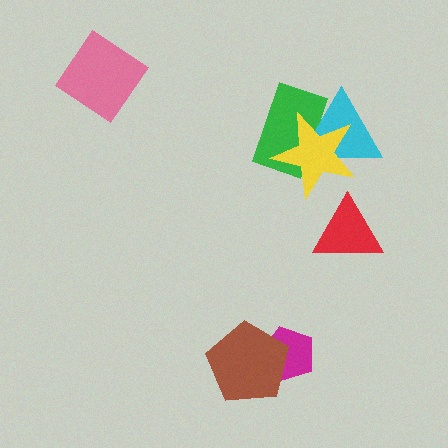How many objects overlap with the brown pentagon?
1 object overlaps with the brown pentagon.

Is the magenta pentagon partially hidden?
Yes, it is partially covered by another shape.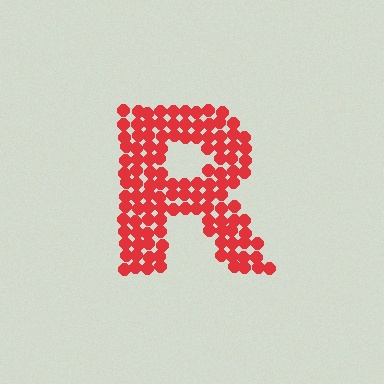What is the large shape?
The large shape is the letter R.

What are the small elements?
The small elements are circles.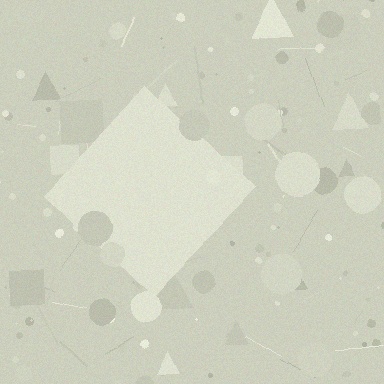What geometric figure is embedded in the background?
A diamond is embedded in the background.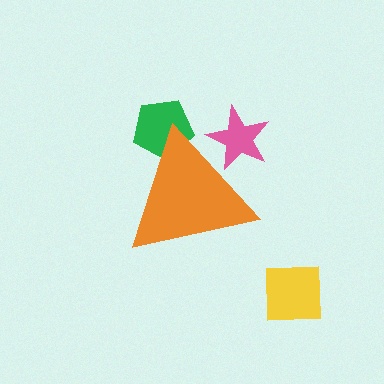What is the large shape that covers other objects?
An orange triangle.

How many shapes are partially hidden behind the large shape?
2 shapes are partially hidden.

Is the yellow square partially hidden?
No, the yellow square is fully visible.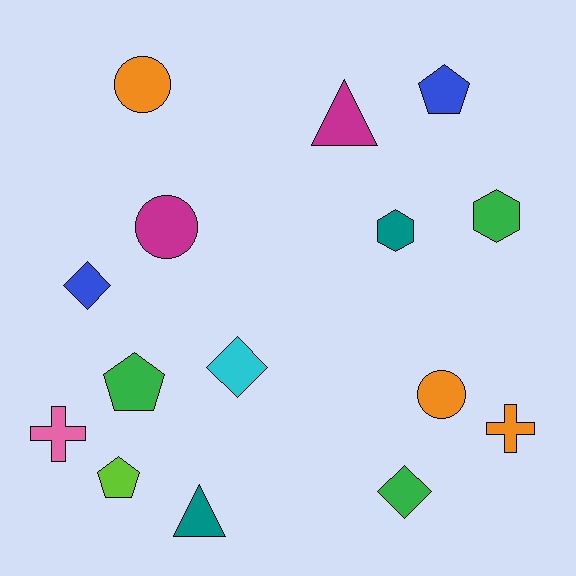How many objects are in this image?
There are 15 objects.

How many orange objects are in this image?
There are 3 orange objects.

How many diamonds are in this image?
There are 3 diamonds.